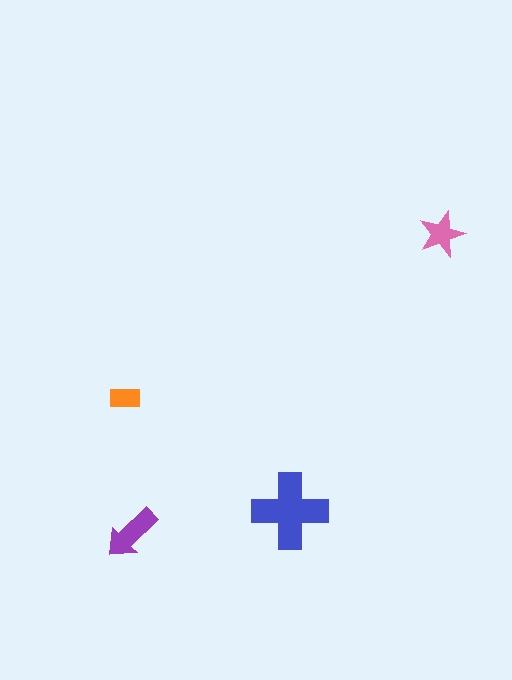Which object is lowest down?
The purple arrow is bottommost.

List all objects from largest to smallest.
The blue cross, the purple arrow, the pink star, the orange rectangle.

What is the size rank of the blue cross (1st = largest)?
1st.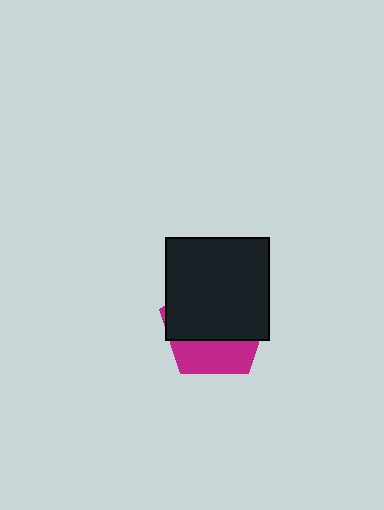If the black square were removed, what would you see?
You would see the complete magenta pentagon.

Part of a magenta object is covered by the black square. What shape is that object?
It is a pentagon.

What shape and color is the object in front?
The object in front is a black square.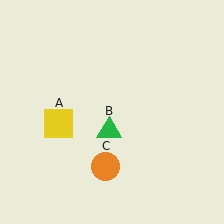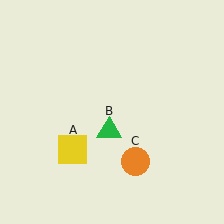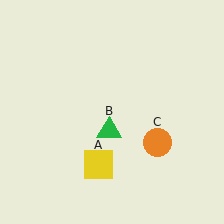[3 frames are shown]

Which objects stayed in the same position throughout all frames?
Green triangle (object B) remained stationary.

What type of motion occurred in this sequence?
The yellow square (object A), orange circle (object C) rotated counterclockwise around the center of the scene.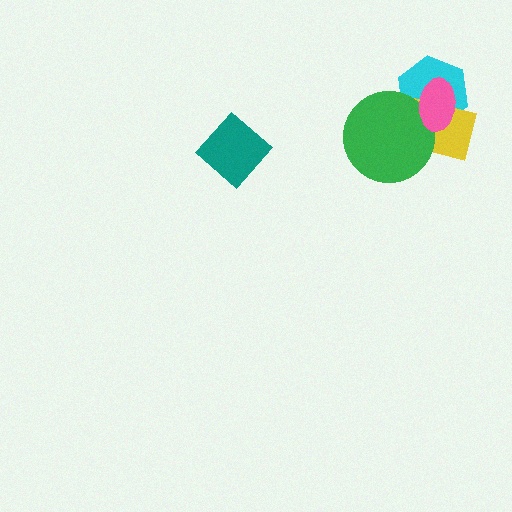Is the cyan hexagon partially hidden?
Yes, it is partially covered by another shape.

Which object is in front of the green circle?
The pink ellipse is in front of the green circle.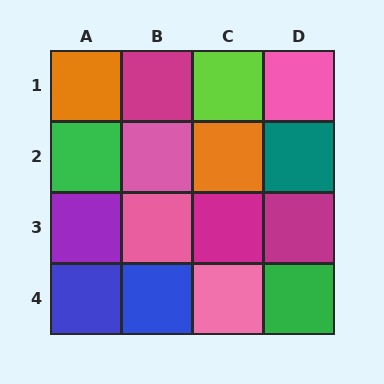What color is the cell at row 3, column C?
Magenta.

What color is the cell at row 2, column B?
Pink.